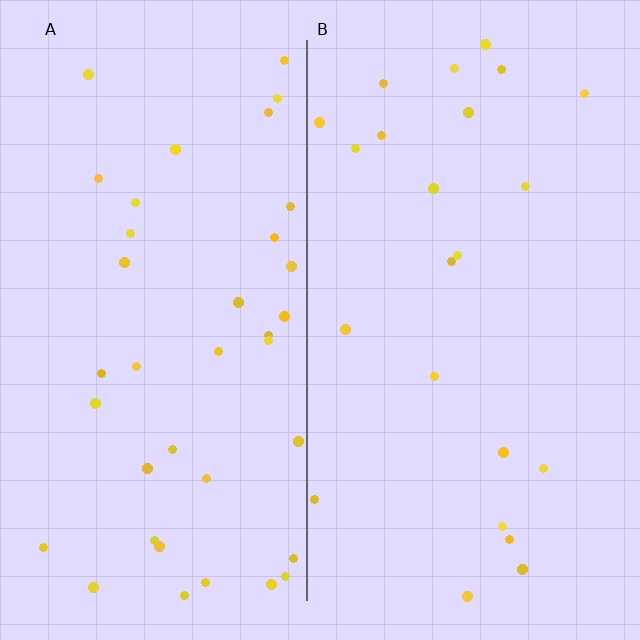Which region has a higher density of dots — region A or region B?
A (the left).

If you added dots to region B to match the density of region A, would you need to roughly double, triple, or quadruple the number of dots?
Approximately double.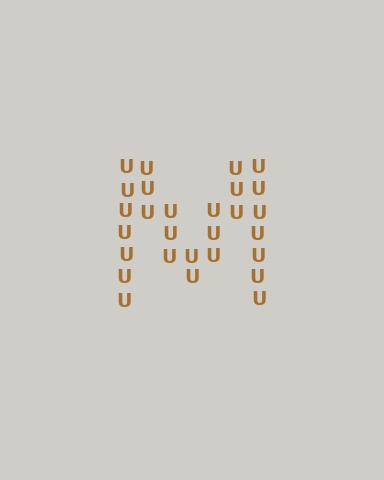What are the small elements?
The small elements are letter U's.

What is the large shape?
The large shape is the letter M.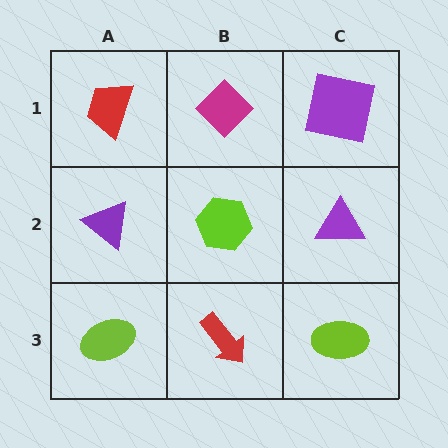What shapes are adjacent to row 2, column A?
A red trapezoid (row 1, column A), a lime ellipse (row 3, column A), a lime hexagon (row 2, column B).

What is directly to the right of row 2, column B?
A purple triangle.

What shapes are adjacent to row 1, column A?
A purple triangle (row 2, column A), a magenta diamond (row 1, column B).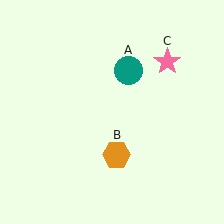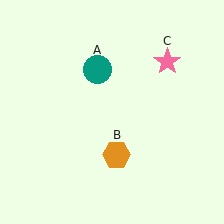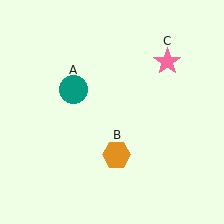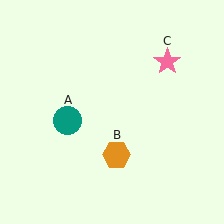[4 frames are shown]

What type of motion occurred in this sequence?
The teal circle (object A) rotated counterclockwise around the center of the scene.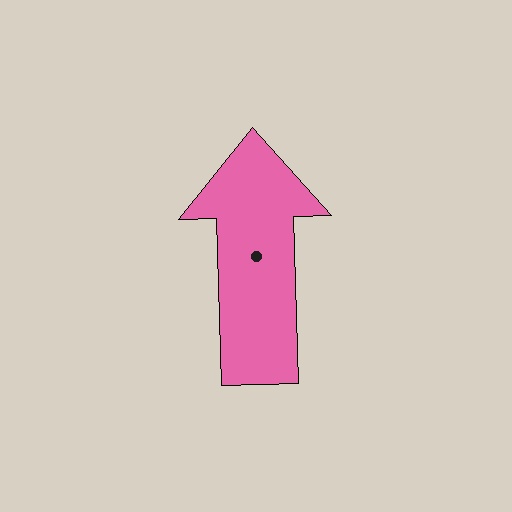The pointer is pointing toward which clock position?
Roughly 12 o'clock.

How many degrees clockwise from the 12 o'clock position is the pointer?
Approximately 358 degrees.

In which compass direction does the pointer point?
North.